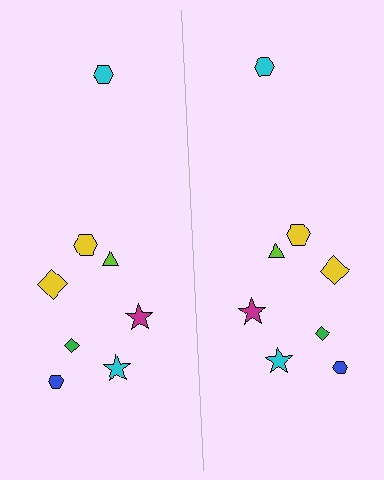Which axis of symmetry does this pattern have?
The pattern has a vertical axis of symmetry running through the center of the image.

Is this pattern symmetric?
Yes, this pattern has bilateral (reflection) symmetry.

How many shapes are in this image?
There are 16 shapes in this image.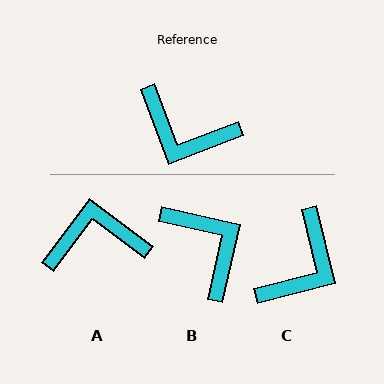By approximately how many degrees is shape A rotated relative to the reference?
Approximately 148 degrees clockwise.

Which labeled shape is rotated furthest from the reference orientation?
A, about 148 degrees away.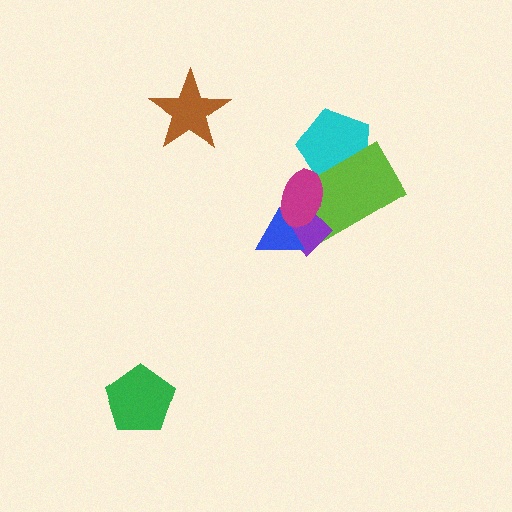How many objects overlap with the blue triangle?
2 objects overlap with the blue triangle.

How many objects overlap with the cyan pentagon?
2 objects overlap with the cyan pentagon.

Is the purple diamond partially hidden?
Yes, it is partially covered by another shape.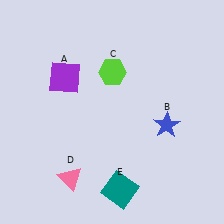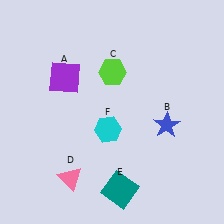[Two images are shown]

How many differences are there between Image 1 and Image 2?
There is 1 difference between the two images.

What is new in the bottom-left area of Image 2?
A cyan hexagon (F) was added in the bottom-left area of Image 2.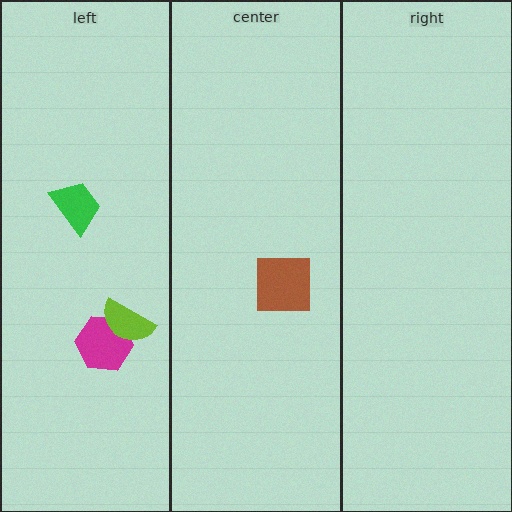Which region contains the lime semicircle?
The left region.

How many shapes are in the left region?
3.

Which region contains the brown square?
The center region.